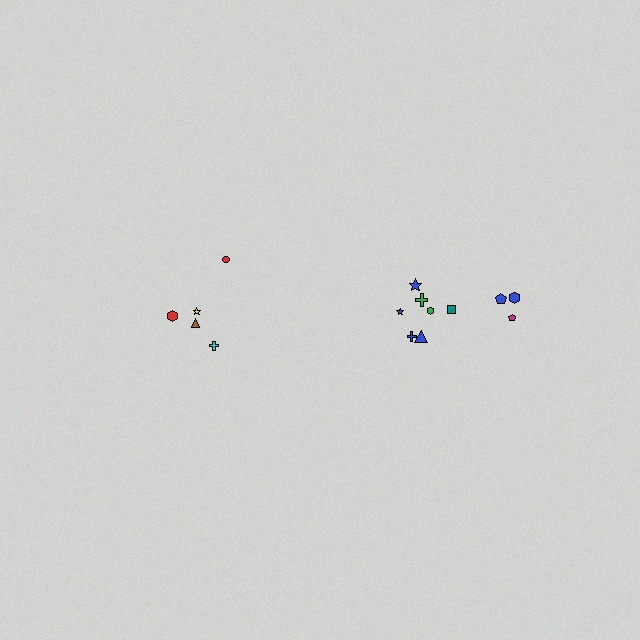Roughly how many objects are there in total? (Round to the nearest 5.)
Roughly 15 objects in total.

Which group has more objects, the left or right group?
The right group.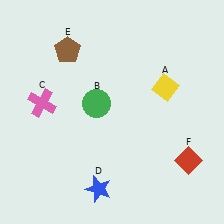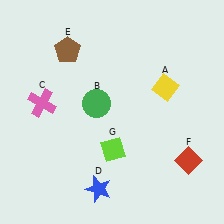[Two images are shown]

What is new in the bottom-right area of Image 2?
A lime diamond (G) was added in the bottom-right area of Image 2.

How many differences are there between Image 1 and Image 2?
There is 1 difference between the two images.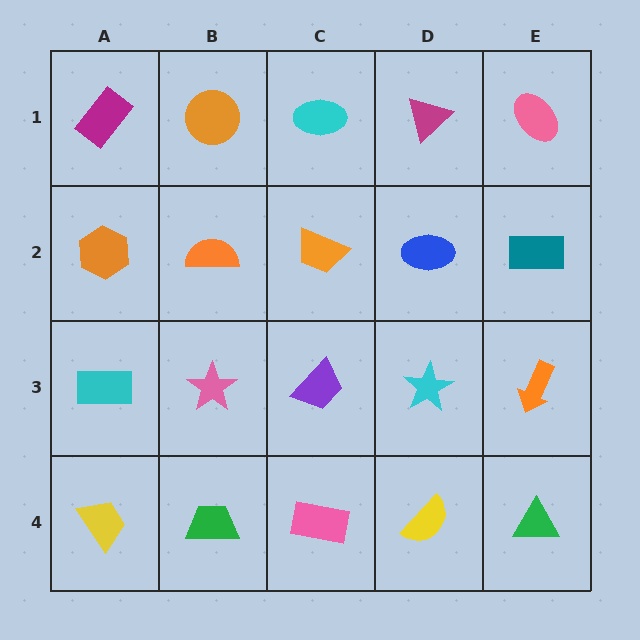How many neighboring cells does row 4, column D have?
3.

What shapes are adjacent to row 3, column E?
A teal rectangle (row 2, column E), a green triangle (row 4, column E), a cyan star (row 3, column D).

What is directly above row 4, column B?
A pink star.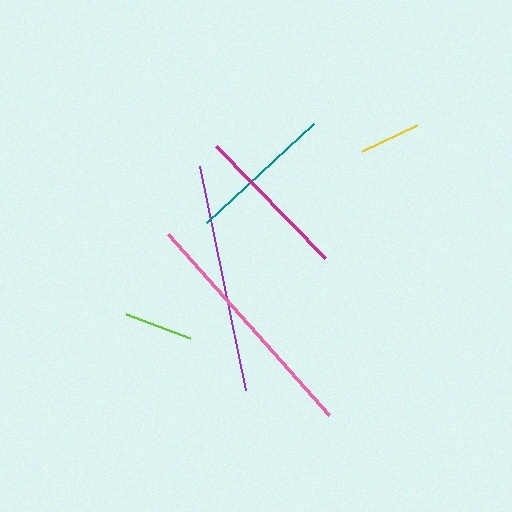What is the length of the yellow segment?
The yellow segment is approximately 61 pixels long.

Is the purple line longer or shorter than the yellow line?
The purple line is longer than the yellow line.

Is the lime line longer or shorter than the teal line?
The teal line is longer than the lime line.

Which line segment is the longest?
The pink line is the longest at approximately 242 pixels.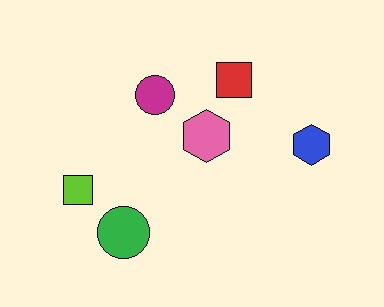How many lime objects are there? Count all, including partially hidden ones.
There is 1 lime object.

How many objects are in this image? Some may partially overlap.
There are 6 objects.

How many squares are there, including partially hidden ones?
There are 2 squares.